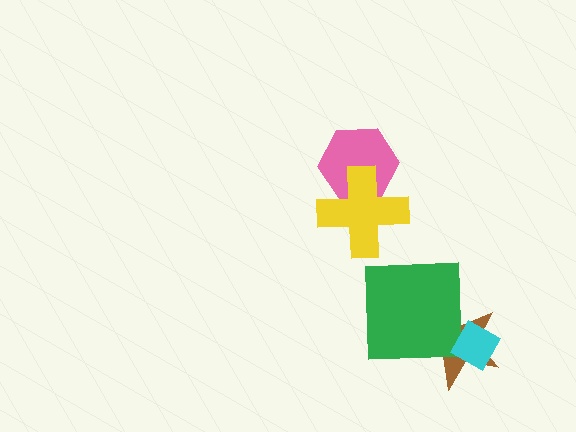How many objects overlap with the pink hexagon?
1 object overlaps with the pink hexagon.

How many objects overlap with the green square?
1 object overlaps with the green square.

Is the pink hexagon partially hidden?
Yes, it is partially covered by another shape.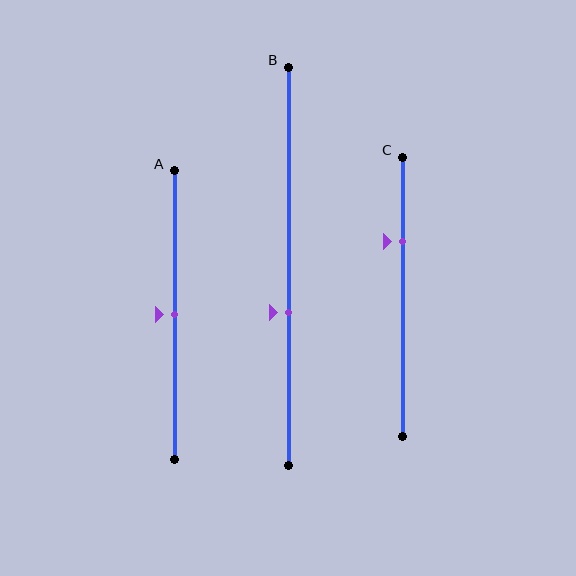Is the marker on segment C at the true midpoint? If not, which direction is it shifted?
No, the marker on segment C is shifted upward by about 20% of the segment length.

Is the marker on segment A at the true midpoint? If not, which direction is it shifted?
Yes, the marker on segment A is at the true midpoint.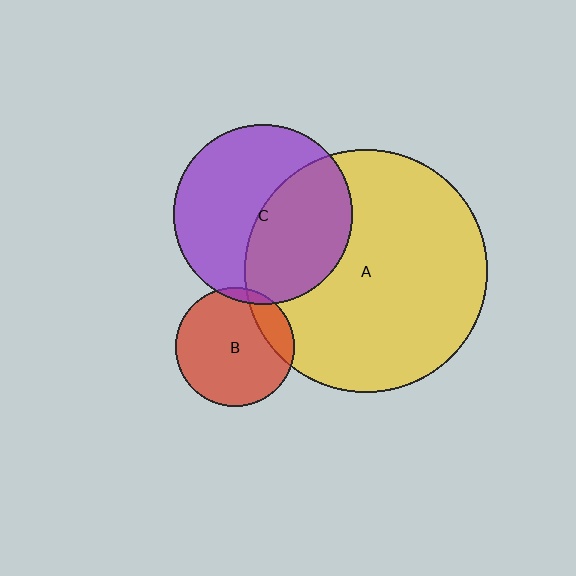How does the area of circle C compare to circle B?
Approximately 2.2 times.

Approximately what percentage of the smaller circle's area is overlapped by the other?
Approximately 15%.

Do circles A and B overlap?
Yes.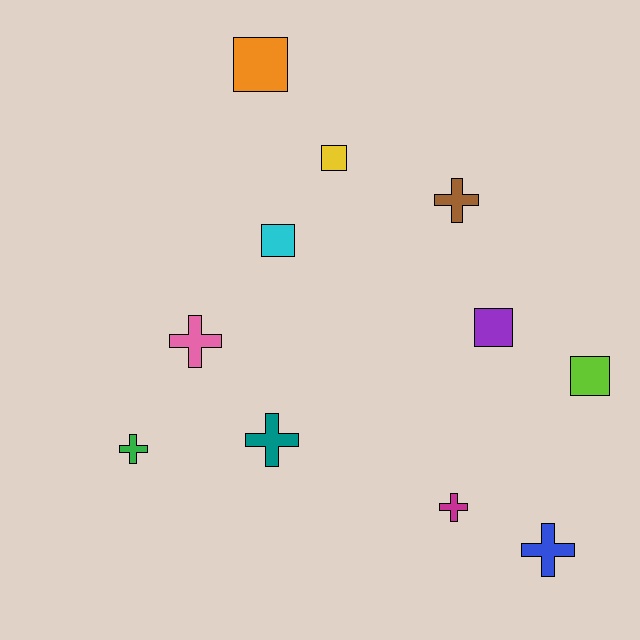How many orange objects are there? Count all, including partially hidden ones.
There is 1 orange object.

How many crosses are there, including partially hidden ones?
There are 6 crosses.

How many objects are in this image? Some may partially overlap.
There are 11 objects.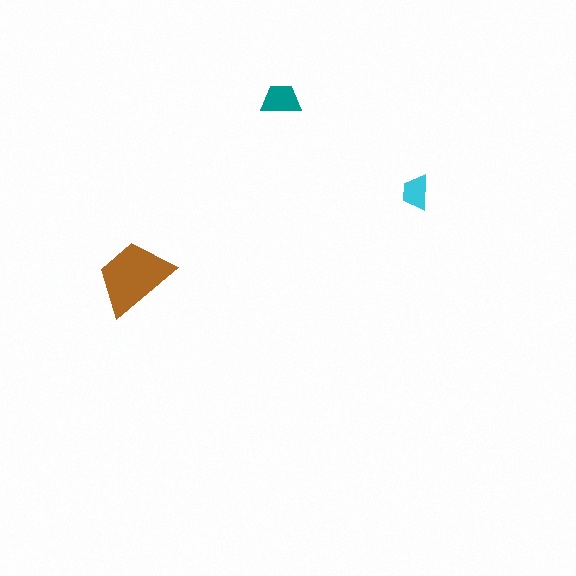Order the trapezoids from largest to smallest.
the brown one, the teal one, the cyan one.